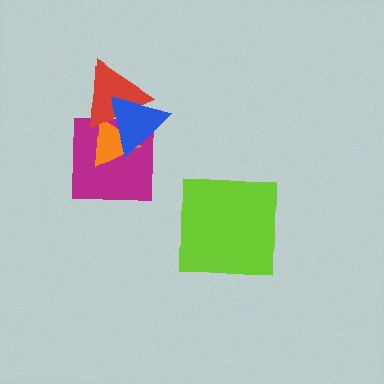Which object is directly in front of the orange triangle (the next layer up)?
The red triangle is directly in front of the orange triangle.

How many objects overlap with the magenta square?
3 objects overlap with the magenta square.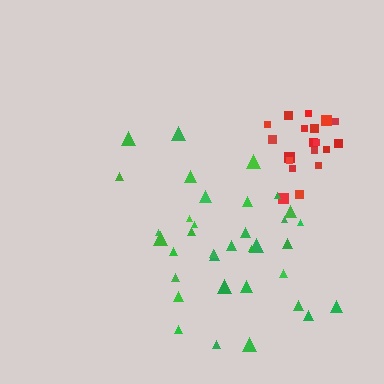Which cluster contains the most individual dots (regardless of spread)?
Green (35).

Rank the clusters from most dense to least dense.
red, green.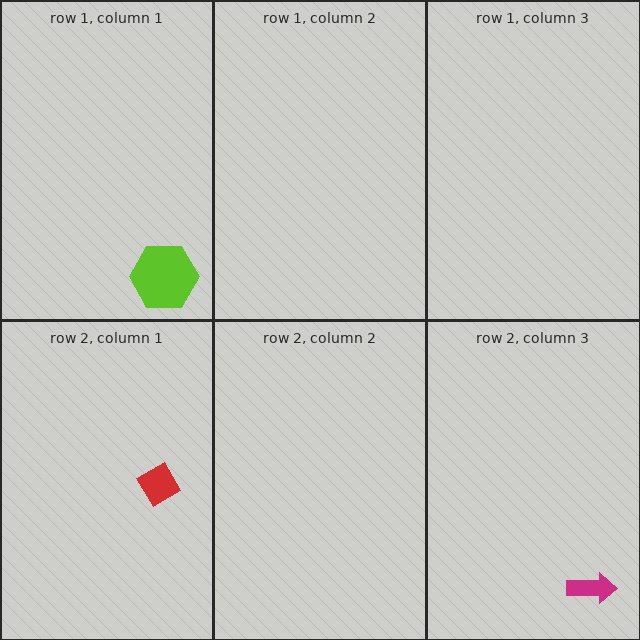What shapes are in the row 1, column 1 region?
The lime hexagon.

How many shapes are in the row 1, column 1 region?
1.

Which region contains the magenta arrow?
The row 2, column 3 region.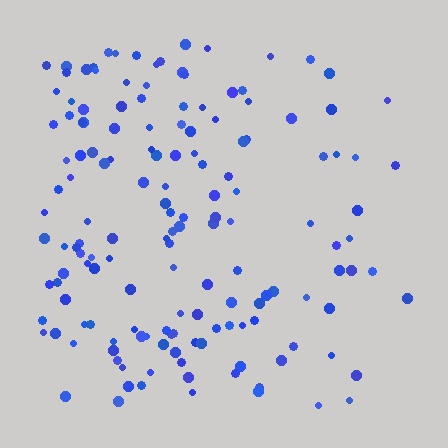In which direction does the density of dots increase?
From right to left, with the left side densest.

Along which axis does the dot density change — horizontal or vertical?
Horizontal.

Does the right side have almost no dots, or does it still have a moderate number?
Still a moderate number, just noticeably fewer than the left.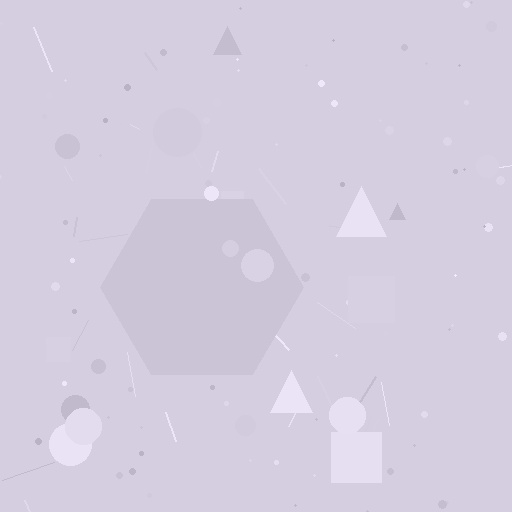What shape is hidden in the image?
A hexagon is hidden in the image.